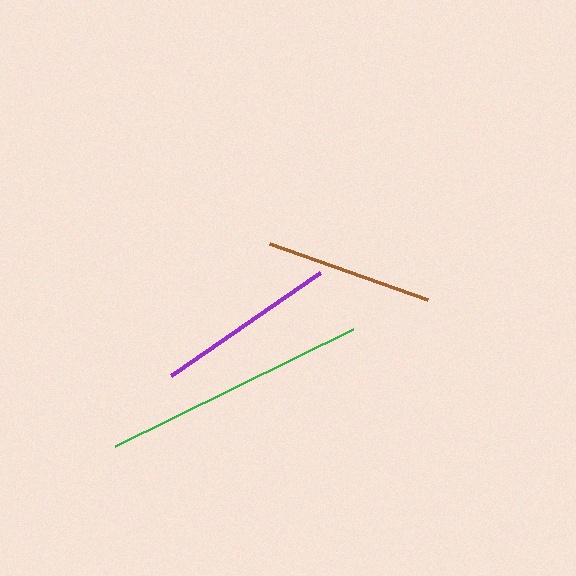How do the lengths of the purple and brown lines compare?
The purple and brown lines are approximately the same length.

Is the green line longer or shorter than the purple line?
The green line is longer than the purple line.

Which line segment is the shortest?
The brown line is the shortest at approximately 168 pixels.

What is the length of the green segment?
The green segment is approximately 265 pixels long.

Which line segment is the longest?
The green line is the longest at approximately 265 pixels.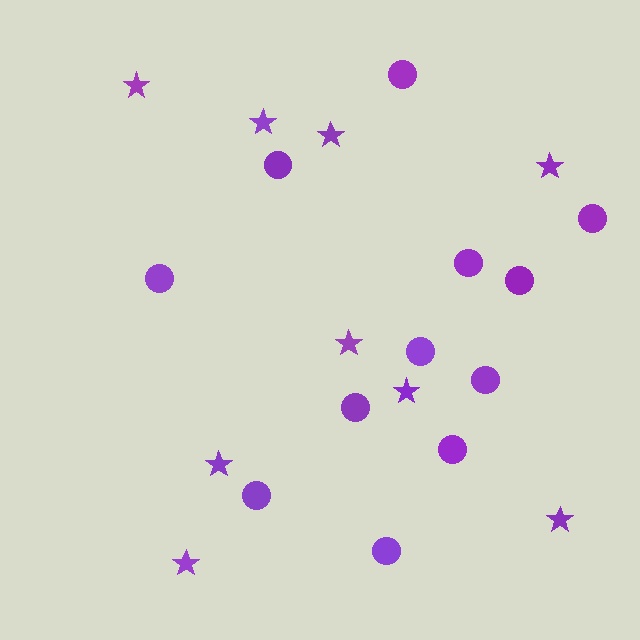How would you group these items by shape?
There are 2 groups: one group of stars (9) and one group of circles (12).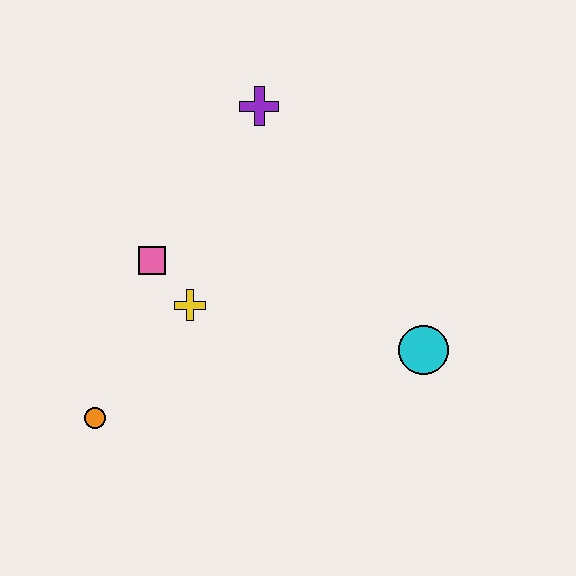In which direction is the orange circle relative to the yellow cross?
The orange circle is below the yellow cross.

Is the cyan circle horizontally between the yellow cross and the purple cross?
No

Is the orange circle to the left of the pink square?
Yes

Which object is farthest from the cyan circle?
The orange circle is farthest from the cyan circle.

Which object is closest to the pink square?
The yellow cross is closest to the pink square.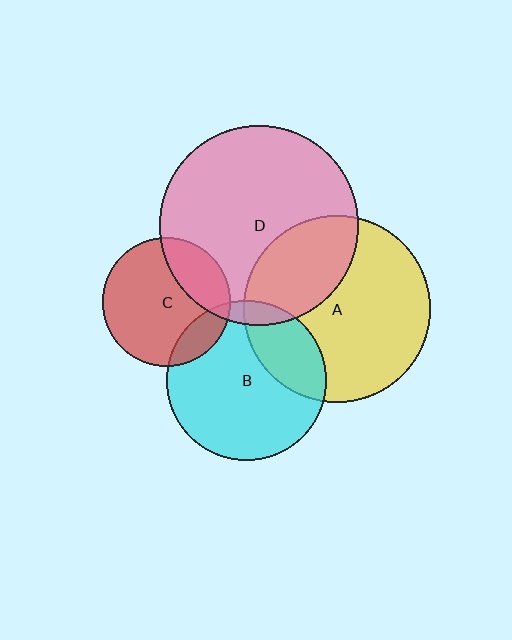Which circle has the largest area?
Circle D (pink).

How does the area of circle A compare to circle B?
Approximately 1.4 times.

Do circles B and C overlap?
Yes.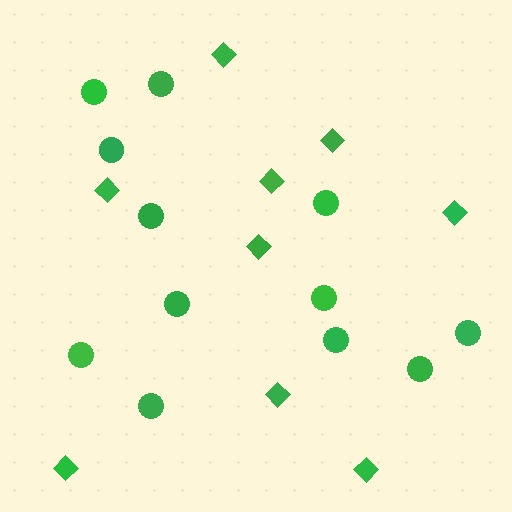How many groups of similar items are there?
There are 2 groups: one group of circles (12) and one group of diamonds (9).